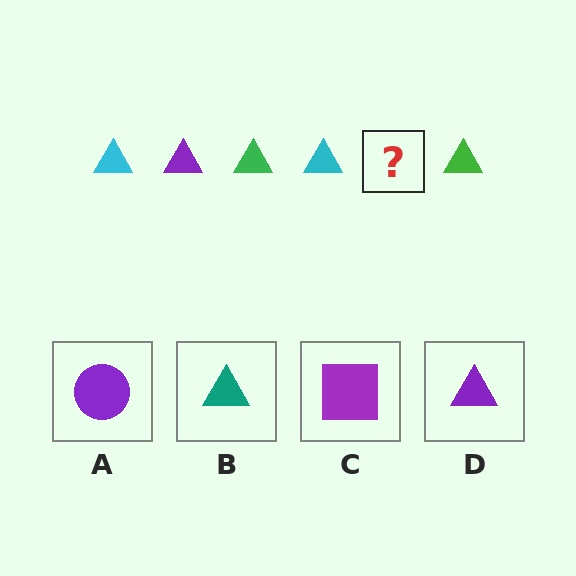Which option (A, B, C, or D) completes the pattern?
D.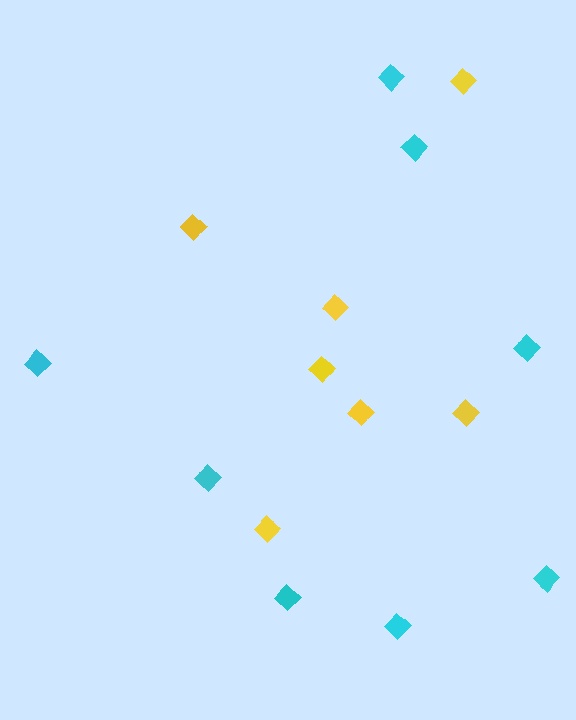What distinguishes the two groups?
There are 2 groups: one group of cyan diamonds (8) and one group of yellow diamonds (7).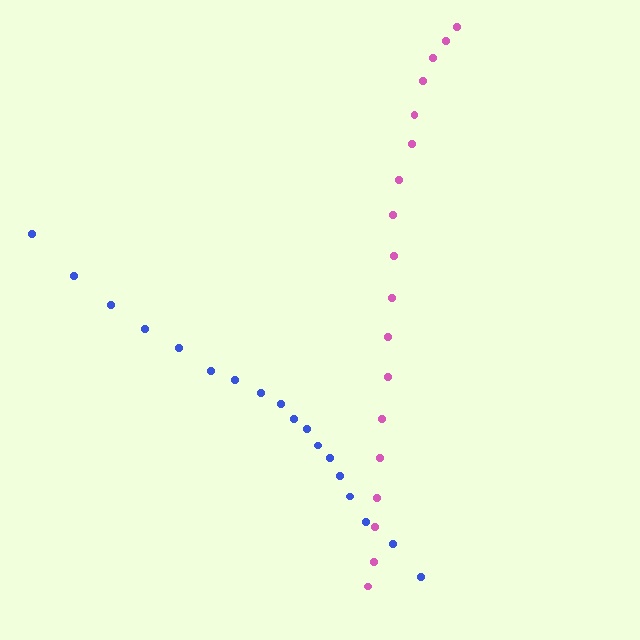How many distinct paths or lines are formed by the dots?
There are 2 distinct paths.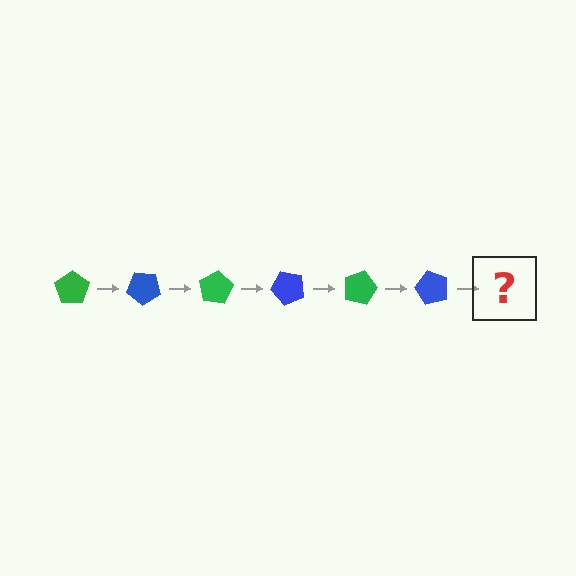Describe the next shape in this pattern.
It should be a green pentagon, rotated 240 degrees from the start.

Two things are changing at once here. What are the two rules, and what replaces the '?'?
The two rules are that it rotates 40 degrees each step and the color cycles through green and blue. The '?' should be a green pentagon, rotated 240 degrees from the start.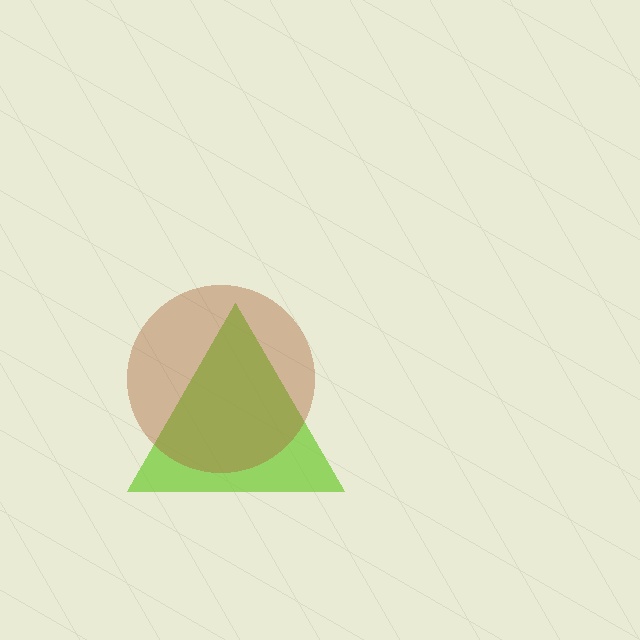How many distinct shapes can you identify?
There are 2 distinct shapes: a lime triangle, a brown circle.